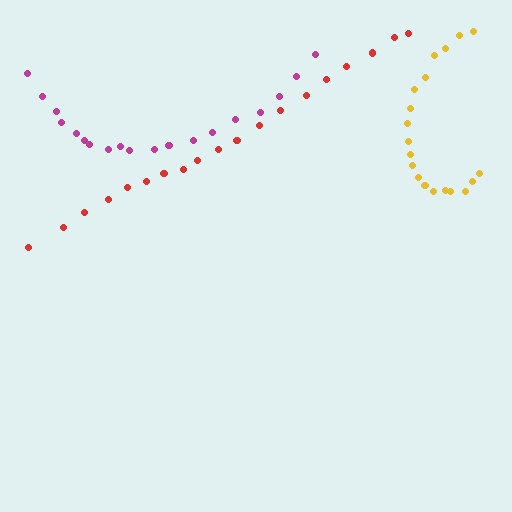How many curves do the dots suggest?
There are 3 distinct paths.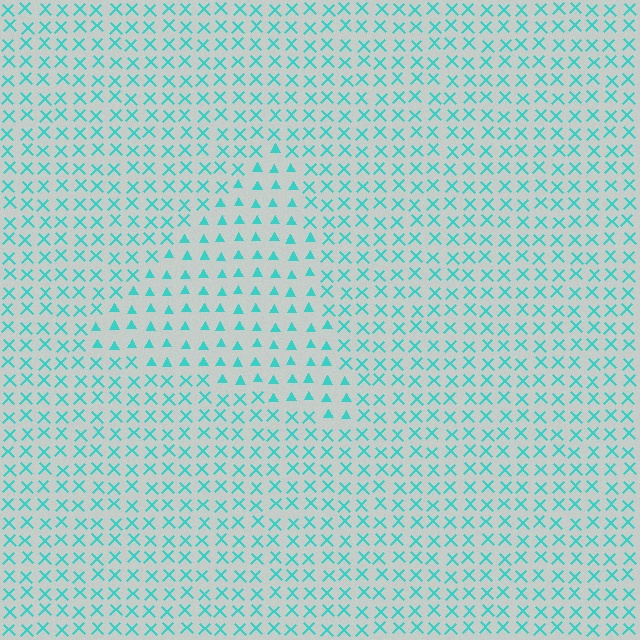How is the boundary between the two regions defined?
The boundary is defined by a change in element shape: triangles inside vs. X marks outside. All elements share the same color and spacing.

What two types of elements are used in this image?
The image uses triangles inside the triangle region and X marks outside it.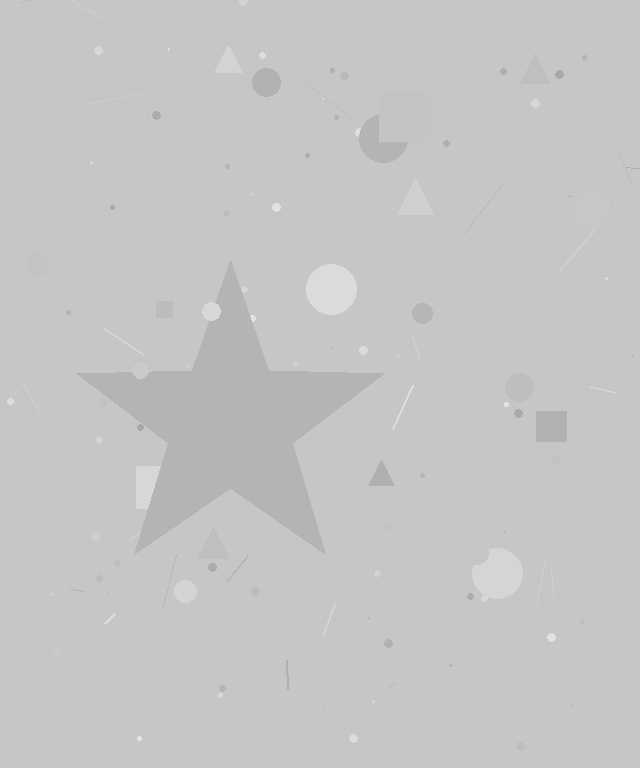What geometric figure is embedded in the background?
A star is embedded in the background.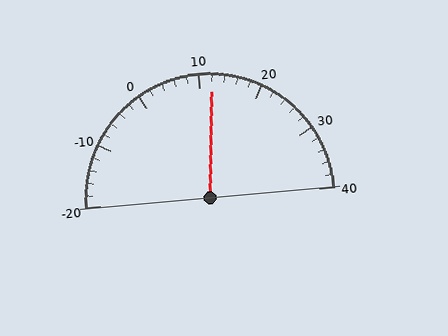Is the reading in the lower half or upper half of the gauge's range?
The reading is in the upper half of the range (-20 to 40).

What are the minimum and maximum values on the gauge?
The gauge ranges from -20 to 40.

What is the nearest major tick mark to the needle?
The nearest major tick mark is 10.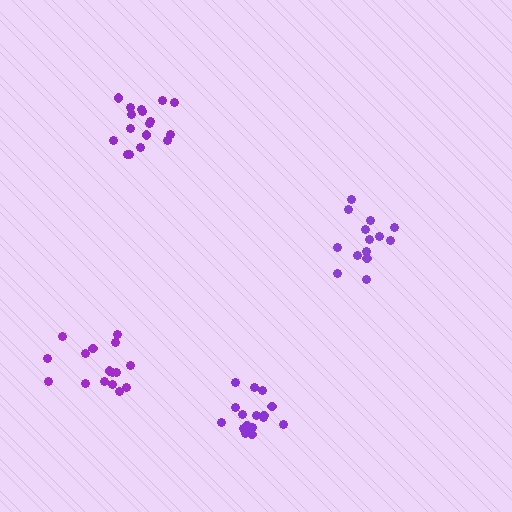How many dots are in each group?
Group 1: 14 dots, Group 2: 17 dots, Group 3: 17 dots, Group 4: 16 dots (64 total).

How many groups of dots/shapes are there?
There are 4 groups.